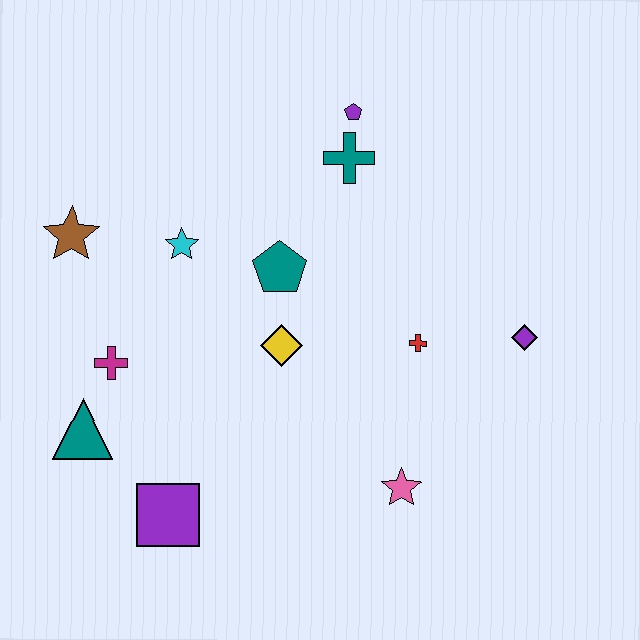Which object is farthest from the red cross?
The brown star is farthest from the red cross.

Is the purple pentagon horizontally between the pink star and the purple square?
Yes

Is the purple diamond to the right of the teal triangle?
Yes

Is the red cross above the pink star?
Yes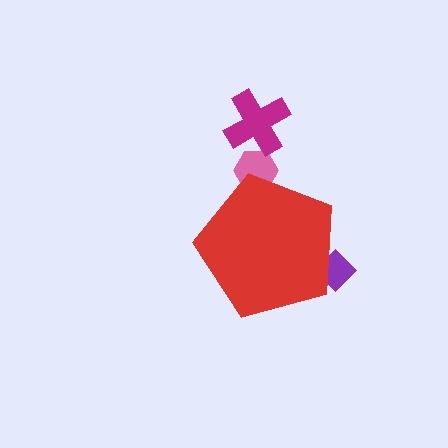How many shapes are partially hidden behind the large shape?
2 shapes are partially hidden.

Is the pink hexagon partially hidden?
Yes, the pink hexagon is partially hidden behind the red pentagon.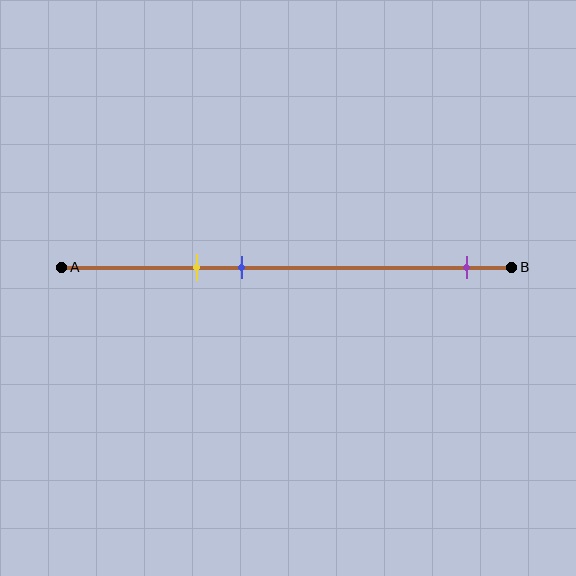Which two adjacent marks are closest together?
The yellow and blue marks are the closest adjacent pair.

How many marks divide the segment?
There are 3 marks dividing the segment.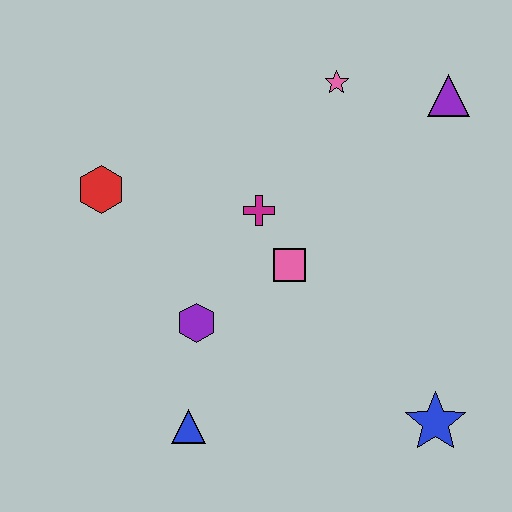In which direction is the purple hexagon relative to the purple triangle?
The purple hexagon is to the left of the purple triangle.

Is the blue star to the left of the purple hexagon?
No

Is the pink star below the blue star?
No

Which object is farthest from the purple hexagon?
The purple triangle is farthest from the purple hexagon.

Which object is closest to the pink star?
The purple triangle is closest to the pink star.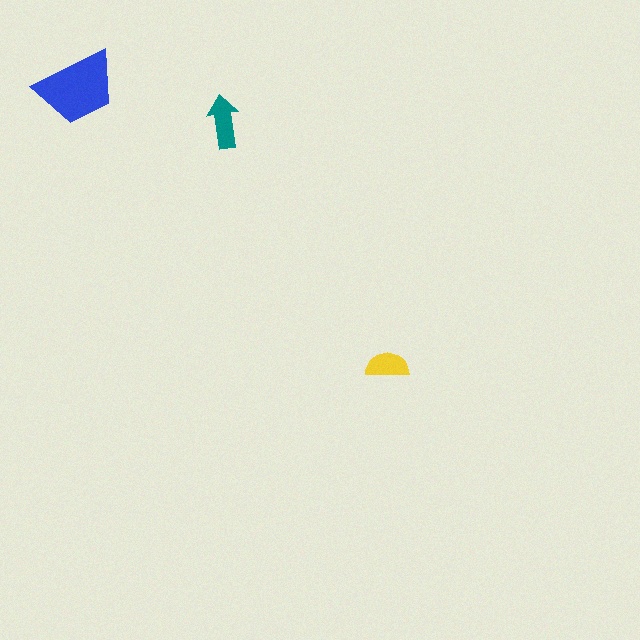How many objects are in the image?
There are 3 objects in the image.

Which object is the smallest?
The yellow semicircle.